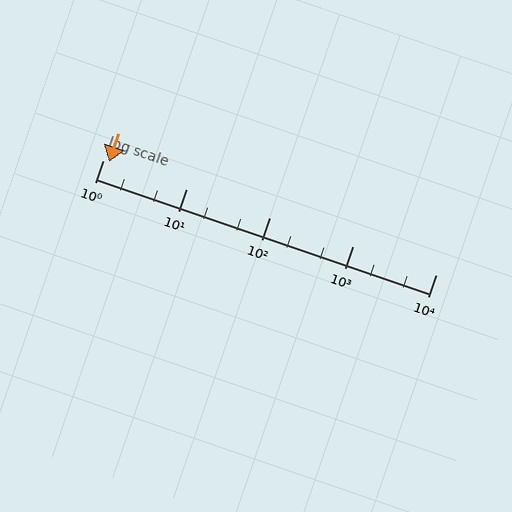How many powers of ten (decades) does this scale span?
The scale spans 4 decades, from 1 to 10000.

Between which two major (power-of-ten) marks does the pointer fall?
The pointer is between 1 and 10.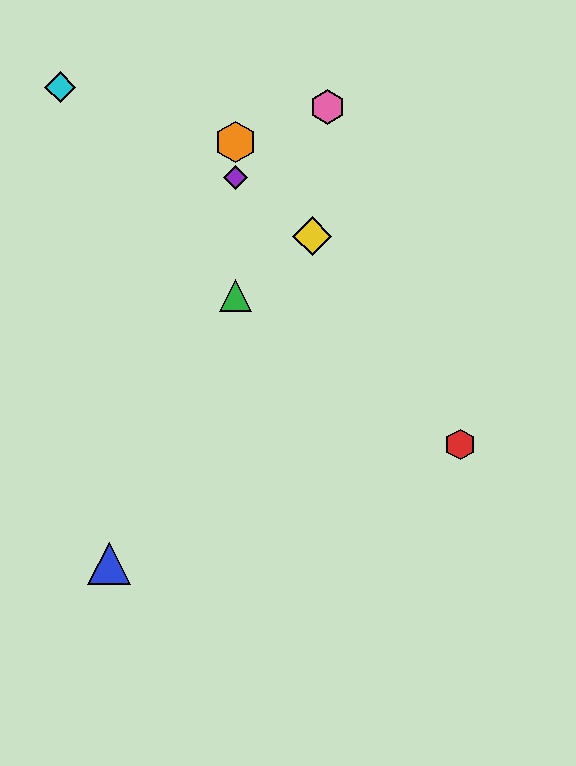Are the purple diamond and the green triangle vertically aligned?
Yes, both are at x≈235.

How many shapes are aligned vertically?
3 shapes (the green triangle, the purple diamond, the orange hexagon) are aligned vertically.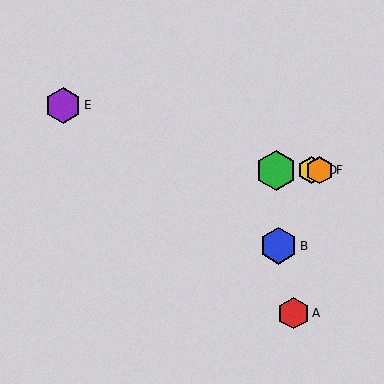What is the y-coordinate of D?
Object D is at y≈170.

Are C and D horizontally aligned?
Yes, both are at y≈170.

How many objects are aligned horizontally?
3 objects (C, D, F) are aligned horizontally.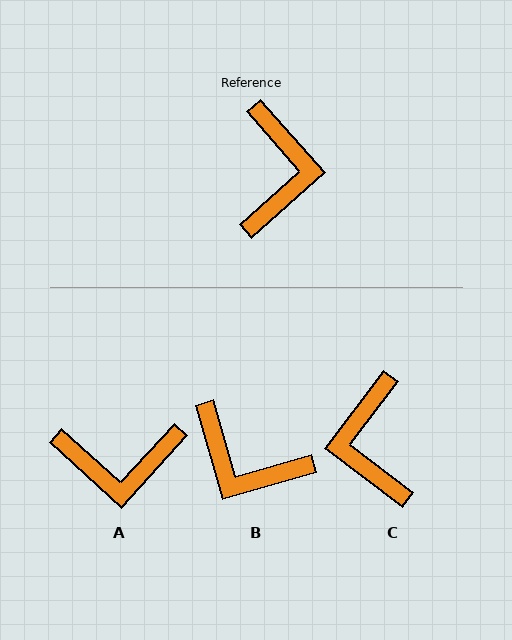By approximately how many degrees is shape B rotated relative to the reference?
Approximately 116 degrees clockwise.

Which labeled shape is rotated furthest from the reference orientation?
C, about 169 degrees away.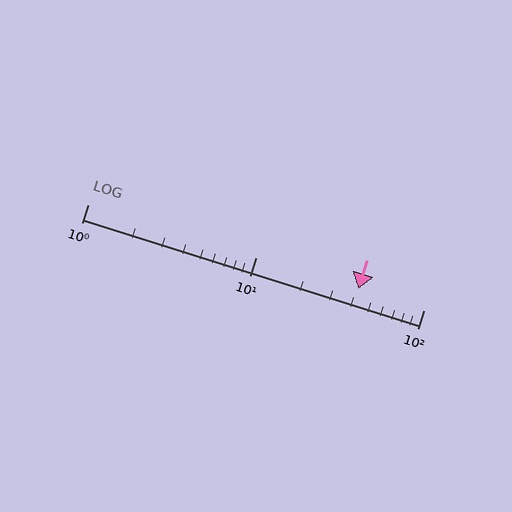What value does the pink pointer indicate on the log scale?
The pointer indicates approximately 41.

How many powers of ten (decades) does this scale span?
The scale spans 2 decades, from 1 to 100.